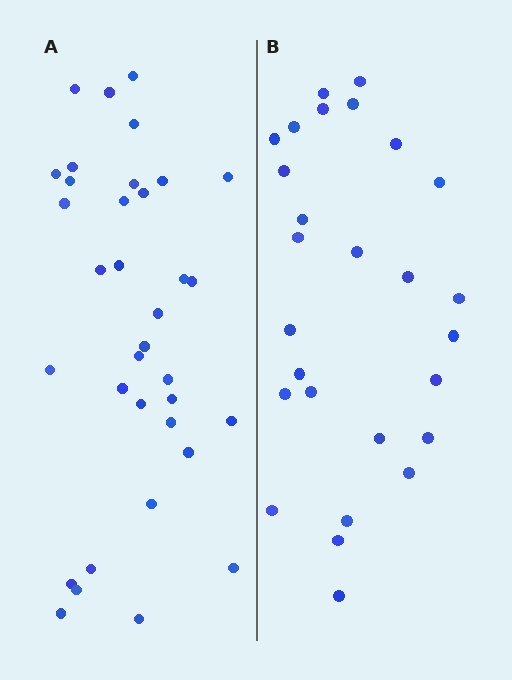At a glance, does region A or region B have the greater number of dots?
Region A (the left region) has more dots.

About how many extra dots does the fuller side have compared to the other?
Region A has roughly 8 or so more dots than region B.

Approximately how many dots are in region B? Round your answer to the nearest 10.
About 30 dots. (The exact count is 27, which rounds to 30.)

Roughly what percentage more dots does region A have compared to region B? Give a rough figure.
About 30% more.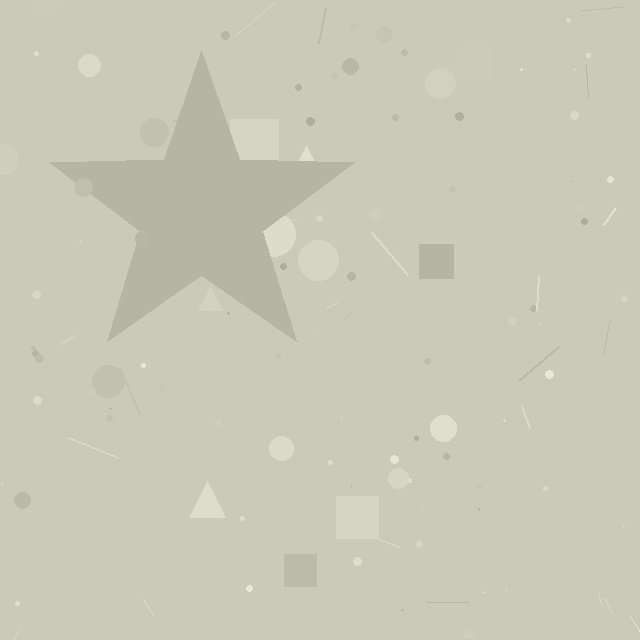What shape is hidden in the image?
A star is hidden in the image.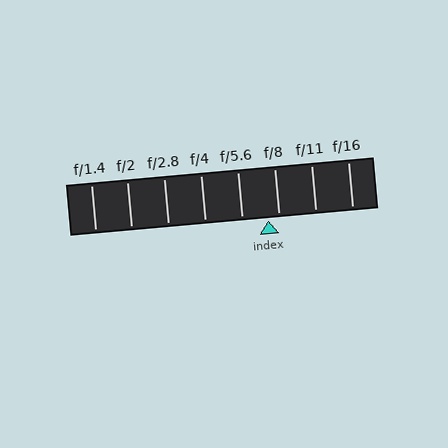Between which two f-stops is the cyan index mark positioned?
The index mark is between f/5.6 and f/8.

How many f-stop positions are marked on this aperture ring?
There are 8 f-stop positions marked.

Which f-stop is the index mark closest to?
The index mark is closest to f/8.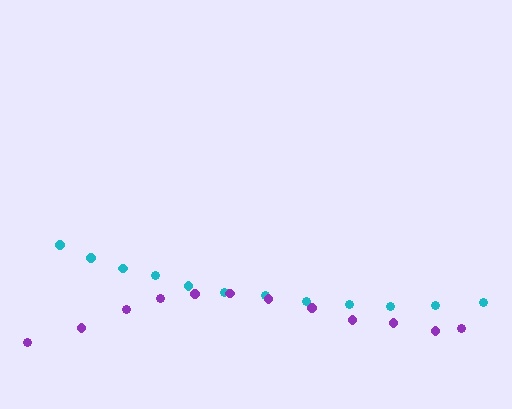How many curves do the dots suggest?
There are 2 distinct paths.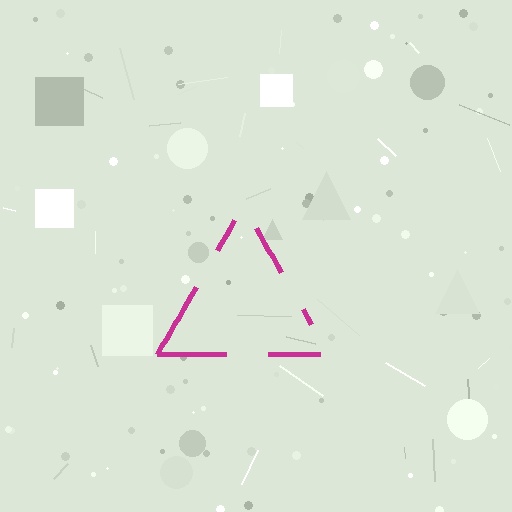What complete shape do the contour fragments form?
The contour fragments form a triangle.